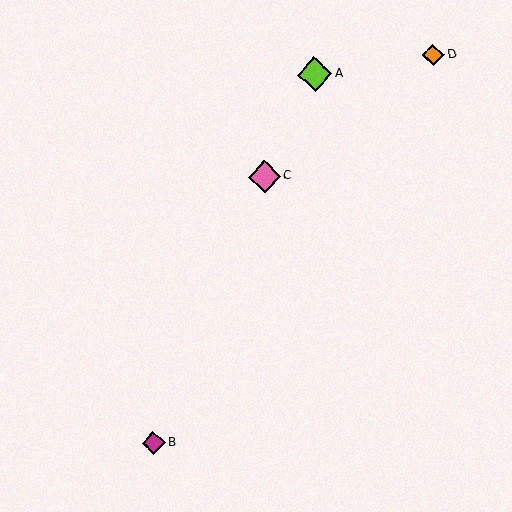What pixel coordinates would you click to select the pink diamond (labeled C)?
Click at (264, 177) to select the pink diamond C.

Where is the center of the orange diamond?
The center of the orange diamond is at (433, 55).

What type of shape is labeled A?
Shape A is a lime diamond.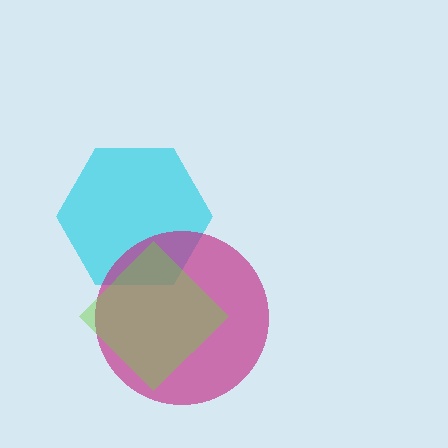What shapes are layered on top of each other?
The layered shapes are: a cyan hexagon, a magenta circle, a lime diamond.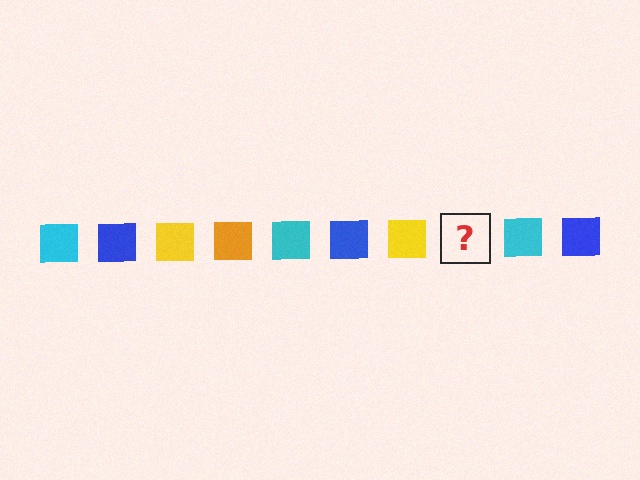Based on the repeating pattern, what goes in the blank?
The blank should be an orange square.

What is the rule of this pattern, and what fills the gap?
The rule is that the pattern cycles through cyan, blue, yellow, orange squares. The gap should be filled with an orange square.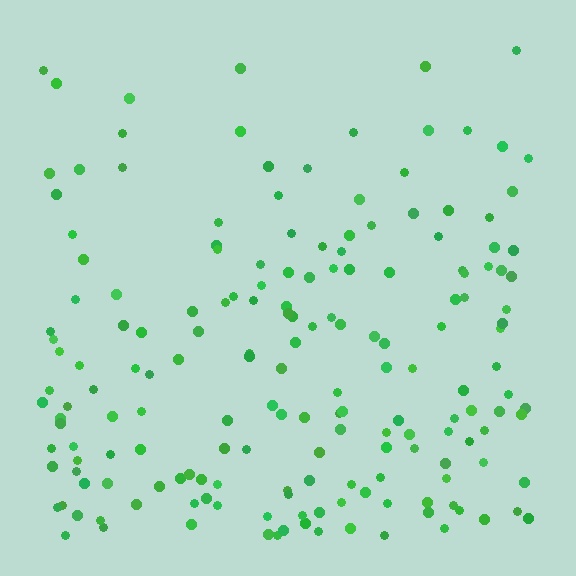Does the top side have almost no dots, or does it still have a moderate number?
Still a moderate number, just noticeably fewer than the bottom.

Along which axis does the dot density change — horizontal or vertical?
Vertical.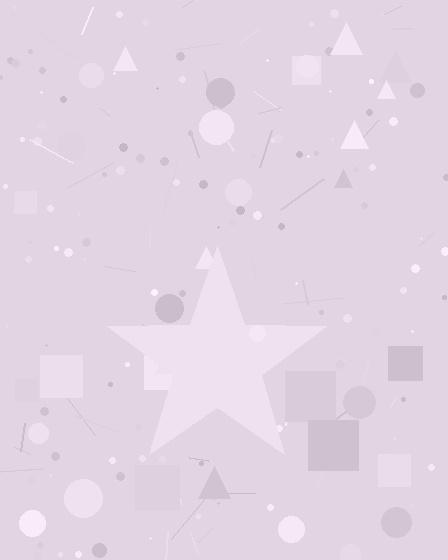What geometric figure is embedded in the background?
A star is embedded in the background.